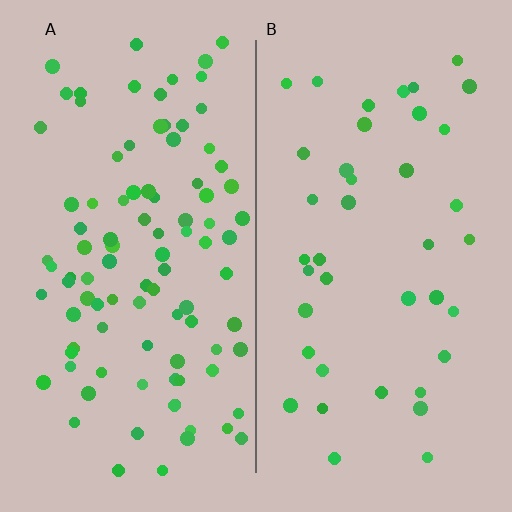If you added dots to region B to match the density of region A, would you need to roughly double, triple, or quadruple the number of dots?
Approximately double.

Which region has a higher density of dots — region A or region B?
A (the left).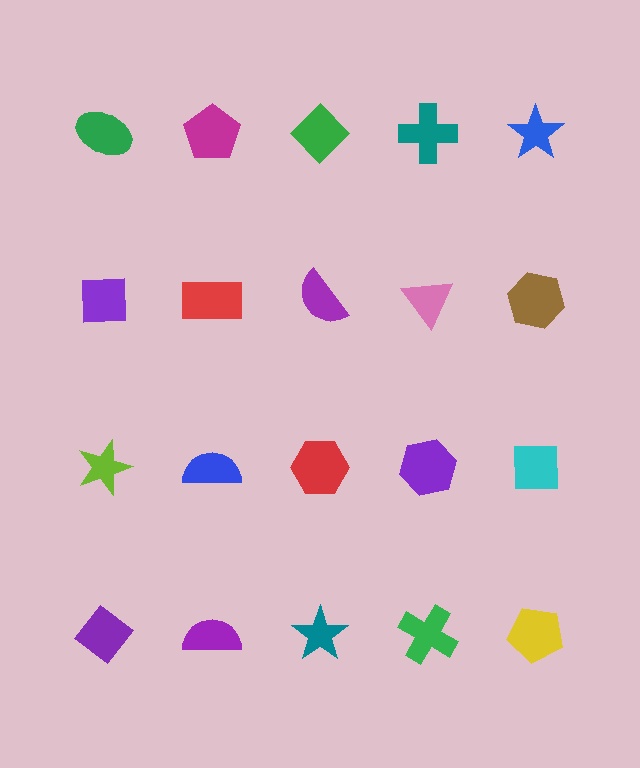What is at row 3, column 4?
A purple hexagon.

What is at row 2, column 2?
A red rectangle.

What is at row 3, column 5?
A cyan square.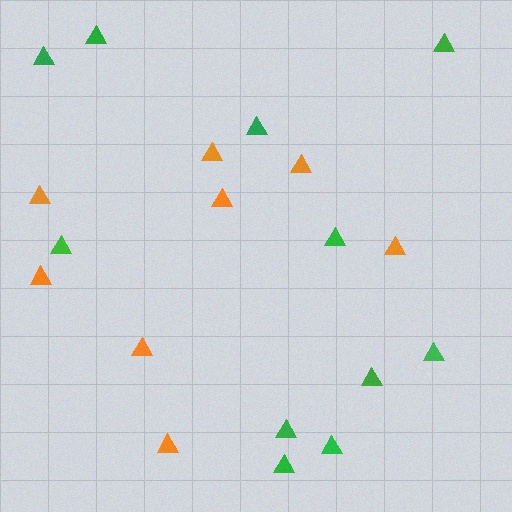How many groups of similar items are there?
There are 2 groups: one group of green triangles (11) and one group of orange triangles (8).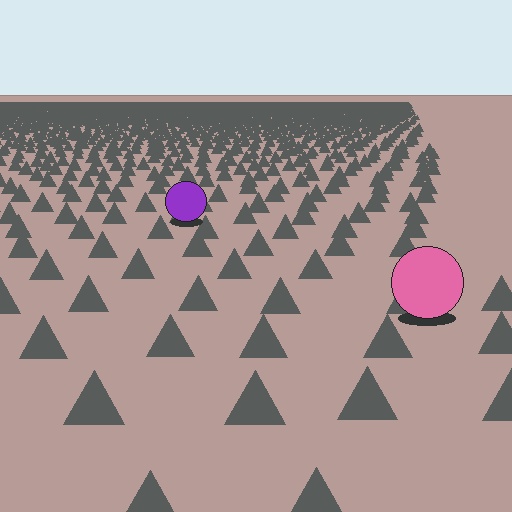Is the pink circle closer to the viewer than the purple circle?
Yes. The pink circle is closer — you can tell from the texture gradient: the ground texture is coarser near it.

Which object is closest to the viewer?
The pink circle is closest. The texture marks near it are larger and more spread out.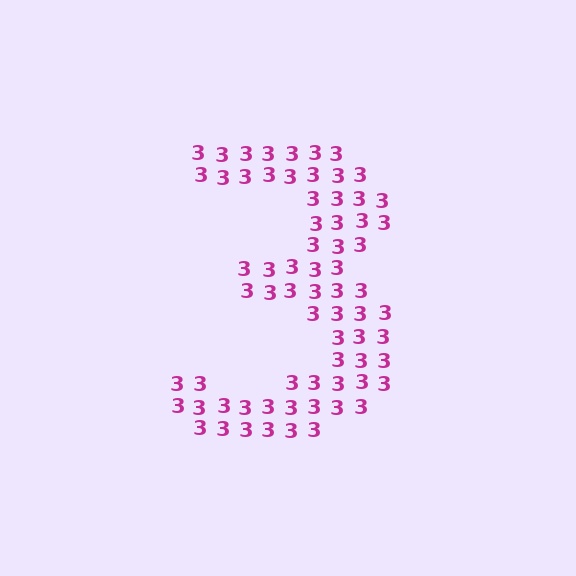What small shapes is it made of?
It is made of small digit 3's.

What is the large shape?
The large shape is the digit 3.